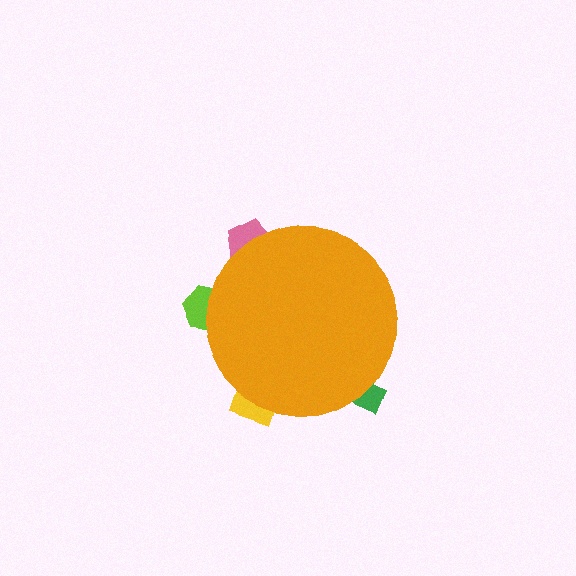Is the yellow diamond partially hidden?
Yes, the yellow diamond is partially hidden behind the orange circle.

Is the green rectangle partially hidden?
Yes, the green rectangle is partially hidden behind the orange circle.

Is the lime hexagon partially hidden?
Yes, the lime hexagon is partially hidden behind the orange circle.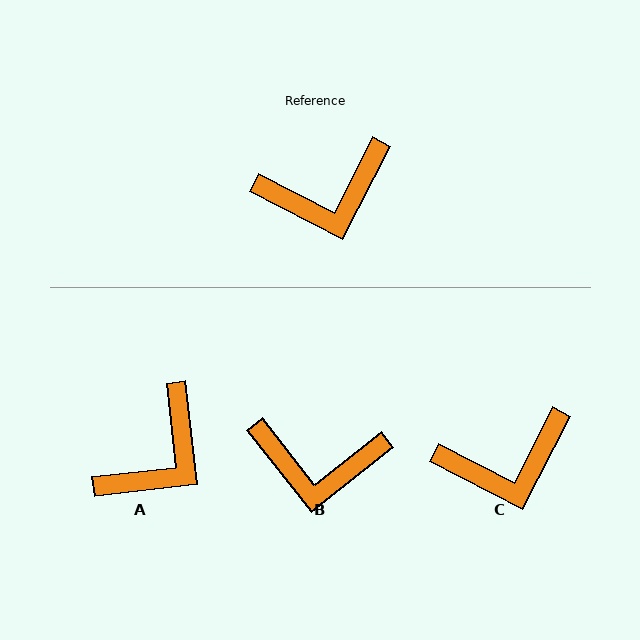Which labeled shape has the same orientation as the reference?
C.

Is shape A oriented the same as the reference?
No, it is off by about 34 degrees.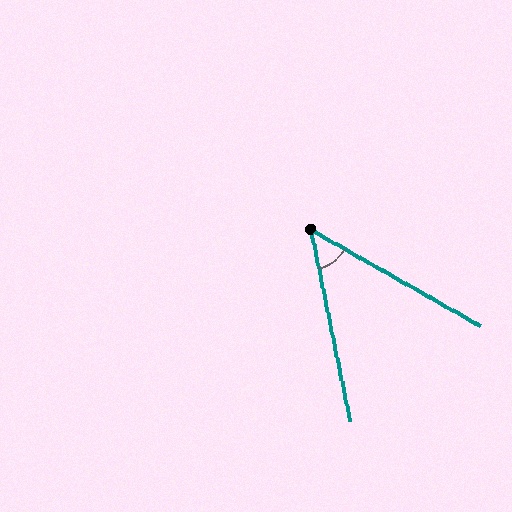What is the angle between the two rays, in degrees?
Approximately 49 degrees.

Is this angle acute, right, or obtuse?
It is acute.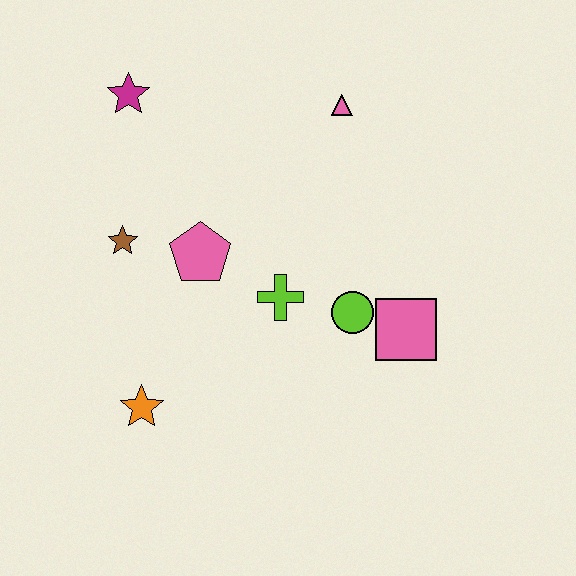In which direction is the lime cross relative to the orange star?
The lime cross is to the right of the orange star.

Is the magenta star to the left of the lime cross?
Yes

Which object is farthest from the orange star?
The pink triangle is farthest from the orange star.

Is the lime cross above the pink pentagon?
No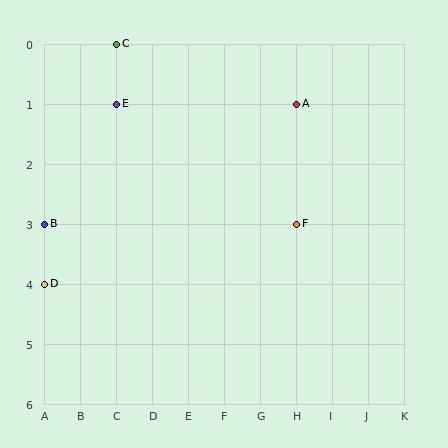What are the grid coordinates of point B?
Point B is at grid coordinates (A, 3).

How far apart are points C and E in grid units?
Points C and E are 1 row apart.